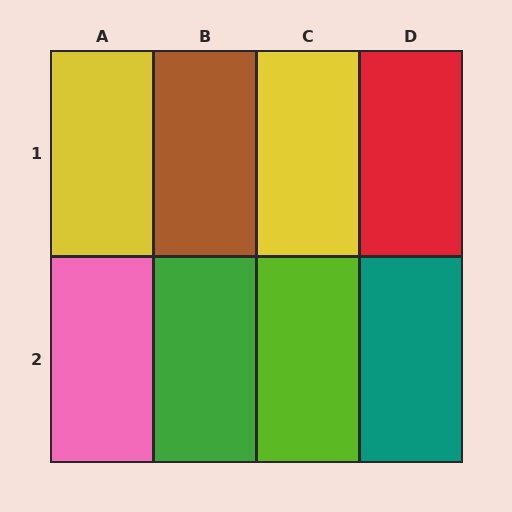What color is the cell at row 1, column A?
Yellow.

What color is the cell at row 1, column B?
Brown.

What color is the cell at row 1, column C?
Yellow.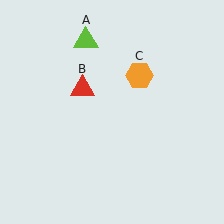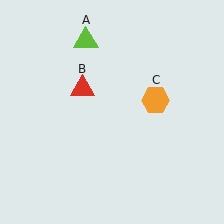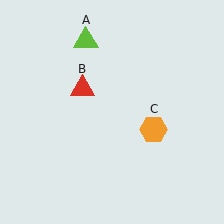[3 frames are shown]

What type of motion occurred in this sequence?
The orange hexagon (object C) rotated clockwise around the center of the scene.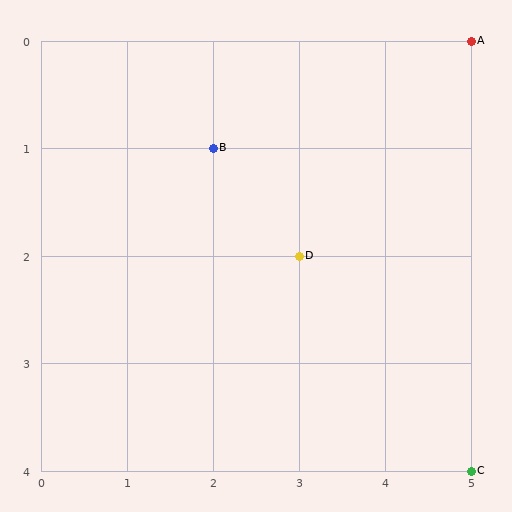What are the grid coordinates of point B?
Point B is at grid coordinates (2, 1).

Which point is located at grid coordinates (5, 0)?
Point A is at (5, 0).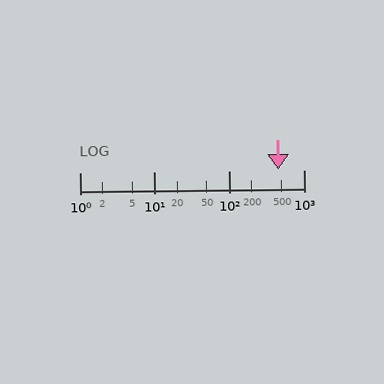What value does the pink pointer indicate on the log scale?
The pointer indicates approximately 460.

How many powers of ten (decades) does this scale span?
The scale spans 3 decades, from 1 to 1000.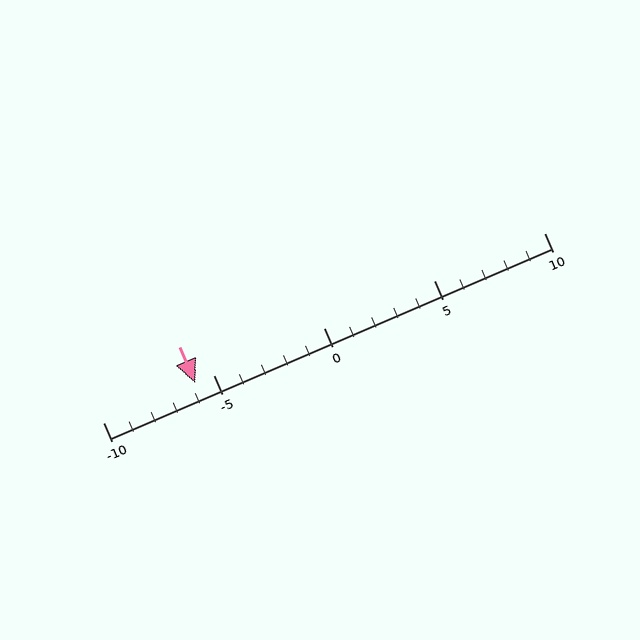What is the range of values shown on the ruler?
The ruler shows values from -10 to 10.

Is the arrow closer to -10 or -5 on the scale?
The arrow is closer to -5.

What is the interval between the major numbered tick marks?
The major tick marks are spaced 5 units apart.